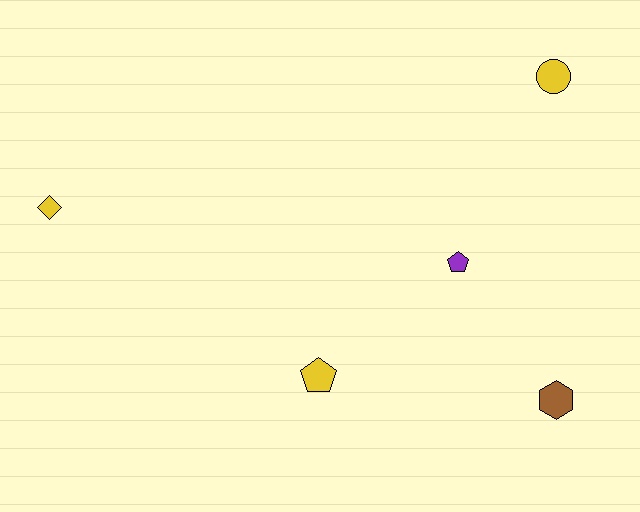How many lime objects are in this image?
There are no lime objects.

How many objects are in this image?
There are 5 objects.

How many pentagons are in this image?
There are 2 pentagons.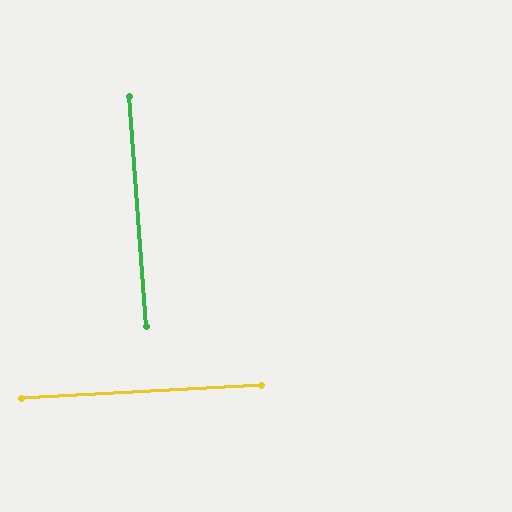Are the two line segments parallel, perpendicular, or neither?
Perpendicular — they meet at approximately 89°.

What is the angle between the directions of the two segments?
Approximately 89 degrees.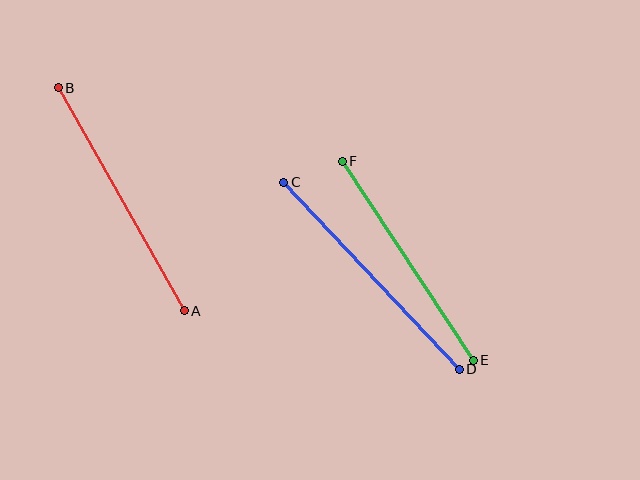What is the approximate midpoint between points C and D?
The midpoint is at approximately (372, 276) pixels.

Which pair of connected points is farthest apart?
Points C and D are farthest apart.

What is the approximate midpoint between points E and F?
The midpoint is at approximately (408, 261) pixels.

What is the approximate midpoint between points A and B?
The midpoint is at approximately (121, 199) pixels.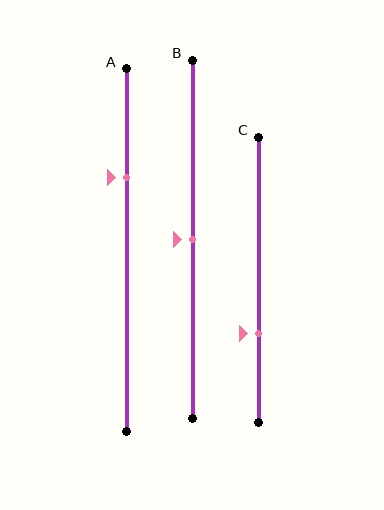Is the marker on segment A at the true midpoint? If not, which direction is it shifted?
No, the marker on segment A is shifted upward by about 20% of the segment length.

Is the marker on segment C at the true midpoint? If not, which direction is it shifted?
No, the marker on segment C is shifted downward by about 19% of the segment length.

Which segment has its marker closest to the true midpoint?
Segment B has its marker closest to the true midpoint.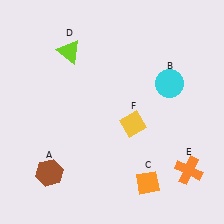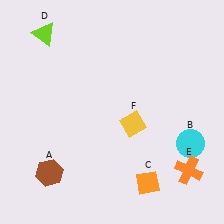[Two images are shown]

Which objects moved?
The objects that moved are: the cyan circle (B), the lime triangle (D).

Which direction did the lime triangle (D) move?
The lime triangle (D) moved left.